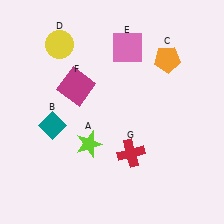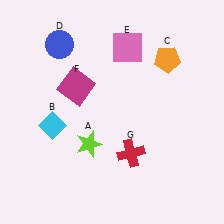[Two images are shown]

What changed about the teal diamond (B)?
In Image 1, B is teal. In Image 2, it changed to cyan.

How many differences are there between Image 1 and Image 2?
There are 2 differences between the two images.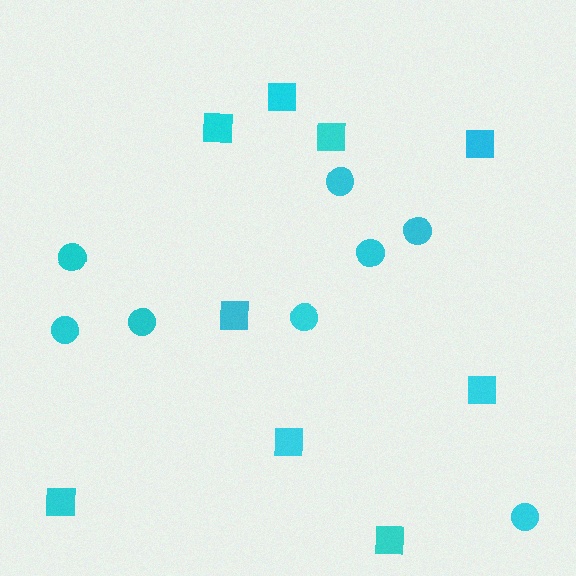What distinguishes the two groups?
There are 2 groups: one group of circles (8) and one group of squares (9).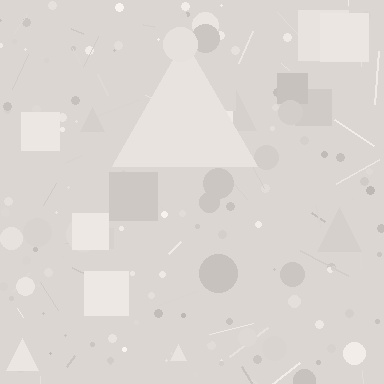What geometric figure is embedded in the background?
A triangle is embedded in the background.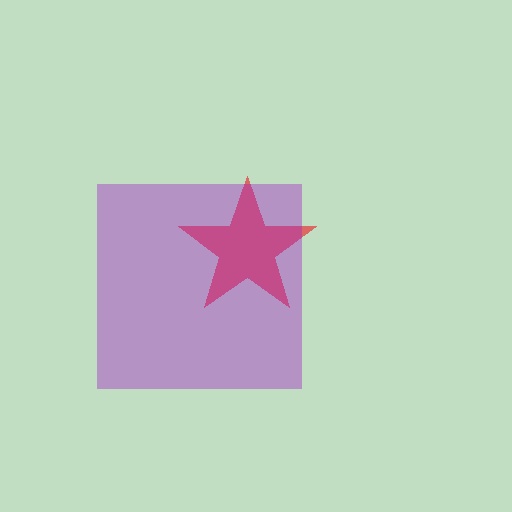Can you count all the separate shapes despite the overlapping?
Yes, there are 2 separate shapes.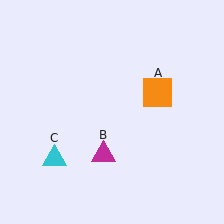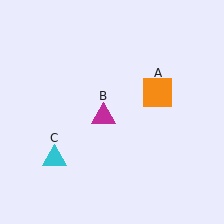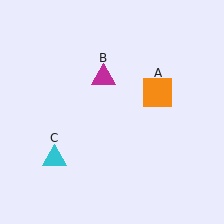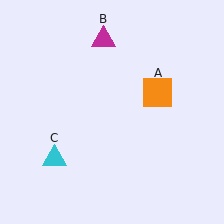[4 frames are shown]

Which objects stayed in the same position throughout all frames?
Orange square (object A) and cyan triangle (object C) remained stationary.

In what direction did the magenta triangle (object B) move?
The magenta triangle (object B) moved up.